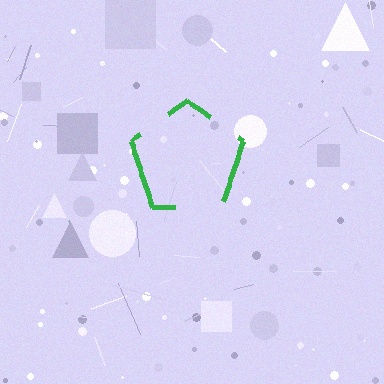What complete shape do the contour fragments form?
The contour fragments form a pentagon.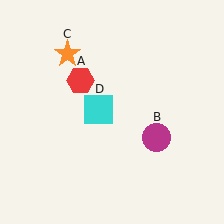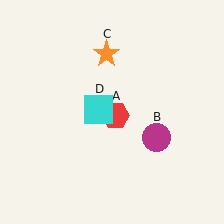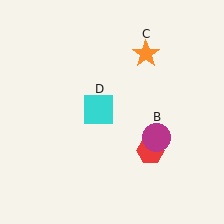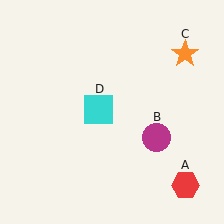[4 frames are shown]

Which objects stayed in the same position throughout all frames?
Magenta circle (object B) and cyan square (object D) remained stationary.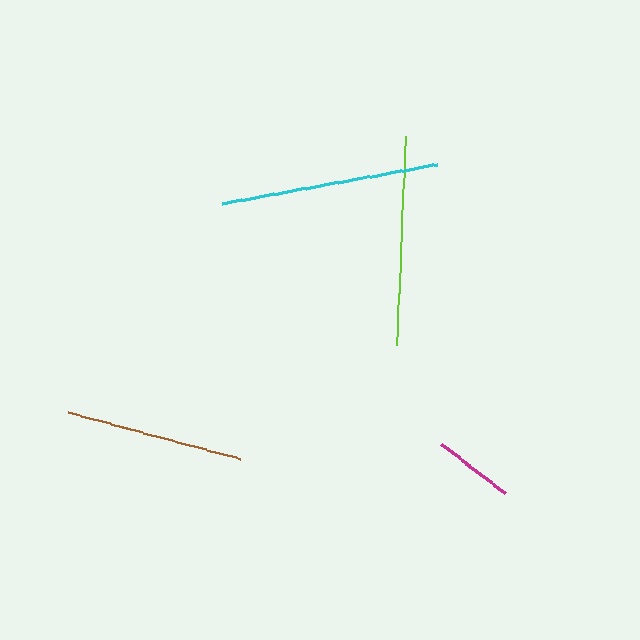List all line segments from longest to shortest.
From longest to shortest: cyan, lime, brown, magenta.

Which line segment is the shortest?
The magenta line is the shortest at approximately 80 pixels.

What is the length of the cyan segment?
The cyan segment is approximately 219 pixels long.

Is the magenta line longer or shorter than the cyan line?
The cyan line is longer than the magenta line.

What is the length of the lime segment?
The lime segment is approximately 210 pixels long.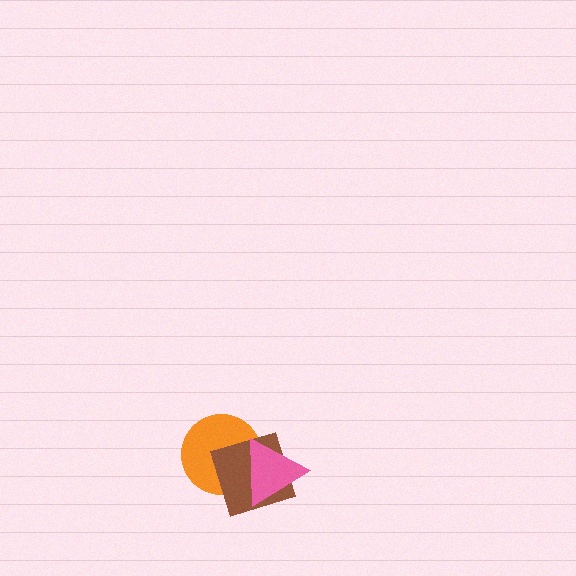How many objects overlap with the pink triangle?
2 objects overlap with the pink triangle.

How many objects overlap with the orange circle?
2 objects overlap with the orange circle.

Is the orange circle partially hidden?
Yes, it is partially covered by another shape.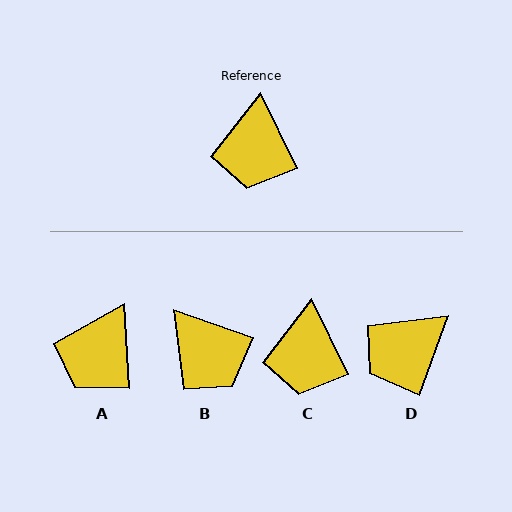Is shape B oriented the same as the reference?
No, it is off by about 45 degrees.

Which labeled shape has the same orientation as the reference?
C.